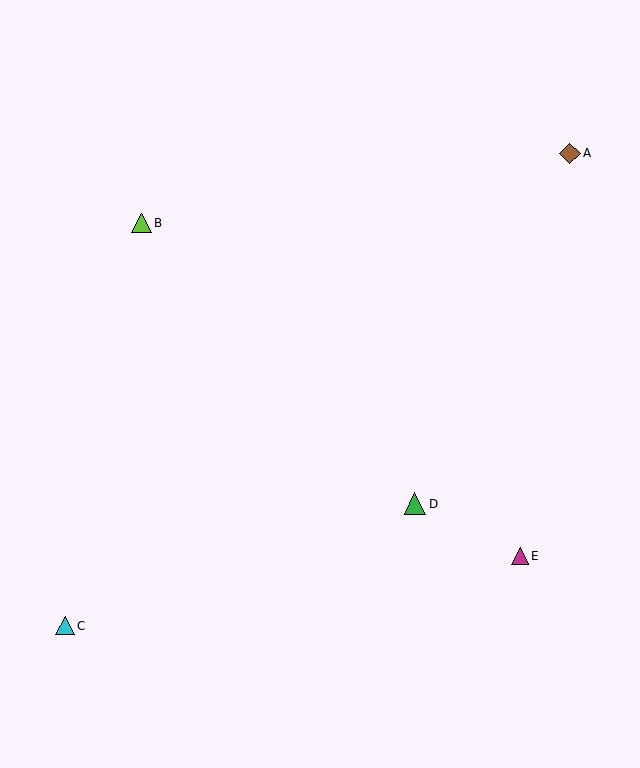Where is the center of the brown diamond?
The center of the brown diamond is at (570, 153).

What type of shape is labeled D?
Shape D is a green triangle.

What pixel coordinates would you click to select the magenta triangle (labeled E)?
Click at (520, 556) to select the magenta triangle E.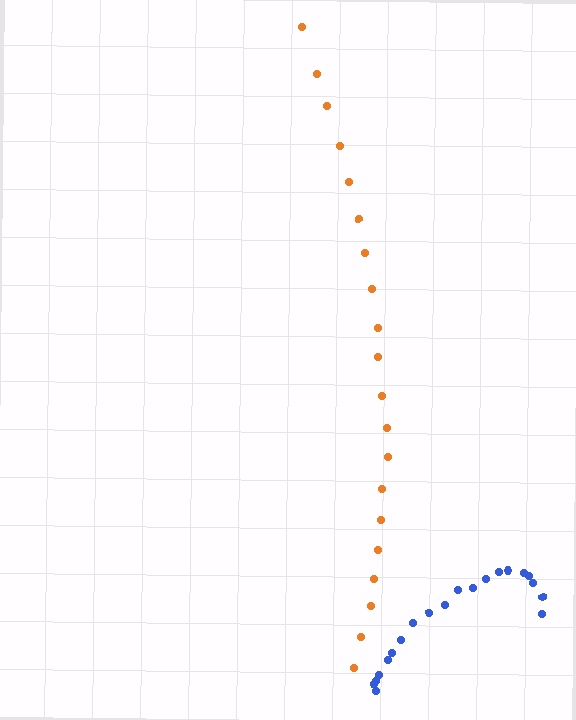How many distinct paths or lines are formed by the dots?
There are 2 distinct paths.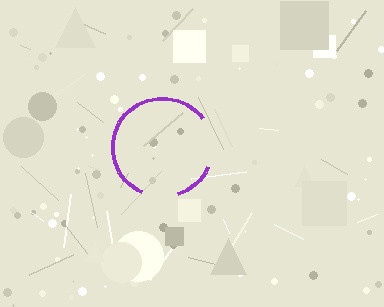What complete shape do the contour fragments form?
The contour fragments form a circle.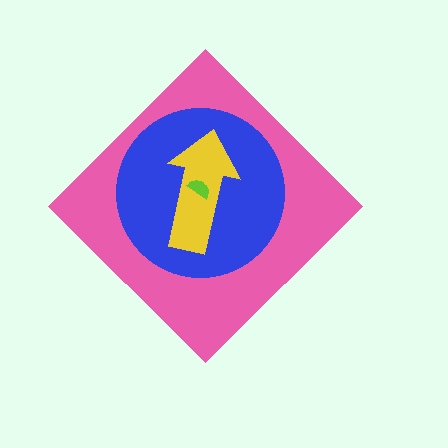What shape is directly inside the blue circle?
The yellow arrow.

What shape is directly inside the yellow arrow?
The lime semicircle.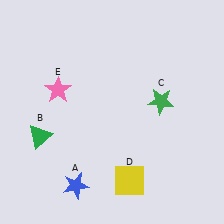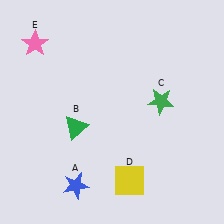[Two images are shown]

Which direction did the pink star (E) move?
The pink star (E) moved up.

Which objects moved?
The objects that moved are: the green triangle (B), the pink star (E).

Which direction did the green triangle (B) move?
The green triangle (B) moved right.